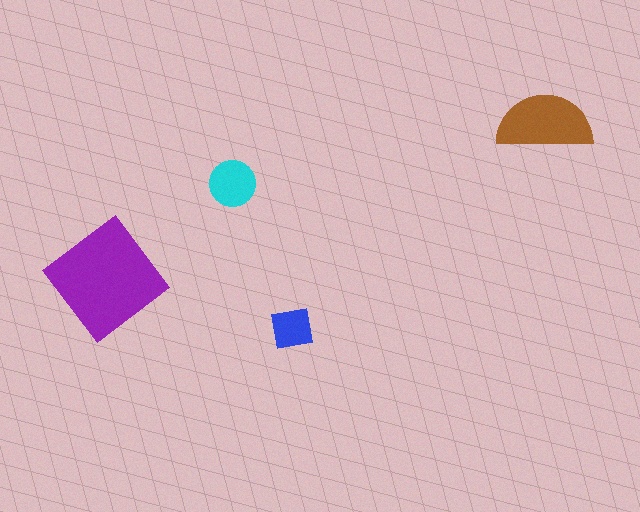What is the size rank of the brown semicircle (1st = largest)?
2nd.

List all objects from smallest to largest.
The blue square, the cyan circle, the brown semicircle, the purple diamond.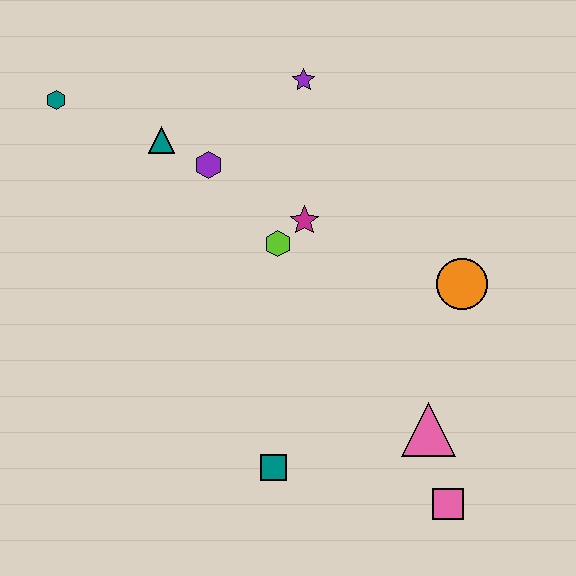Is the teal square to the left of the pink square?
Yes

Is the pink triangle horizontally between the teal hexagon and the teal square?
No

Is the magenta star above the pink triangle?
Yes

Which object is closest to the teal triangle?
The purple hexagon is closest to the teal triangle.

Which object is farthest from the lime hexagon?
The pink square is farthest from the lime hexagon.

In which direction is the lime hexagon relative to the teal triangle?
The lime hexagon is to the right of the teal triangle.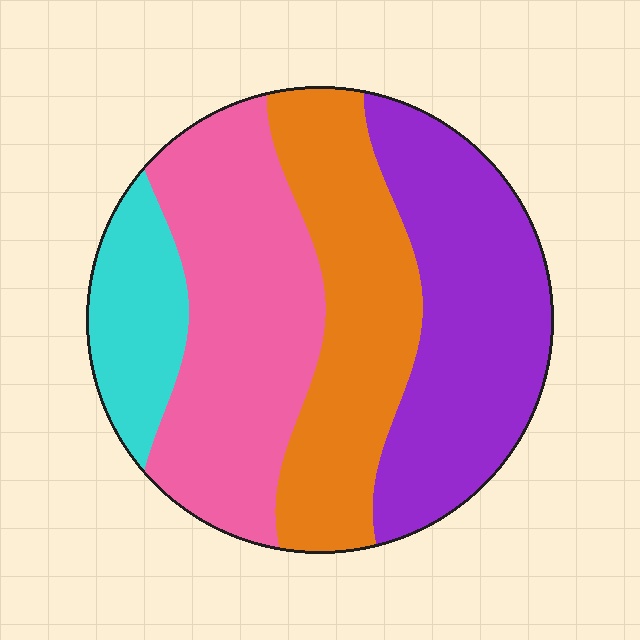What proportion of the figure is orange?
Orange takes up about one quarter (1/4) of the figure.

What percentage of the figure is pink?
Pink covers around 30% of the figure.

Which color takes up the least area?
Cyan, at roughly 10%.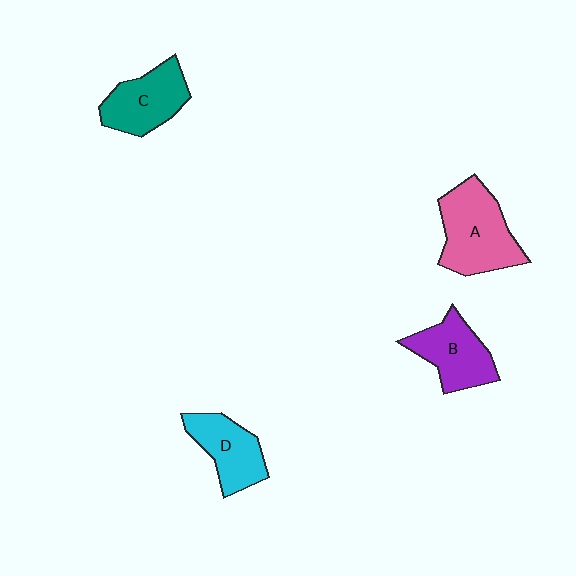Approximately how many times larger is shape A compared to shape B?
Approximately 1.3 times.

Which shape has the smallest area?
Shape D (cyan).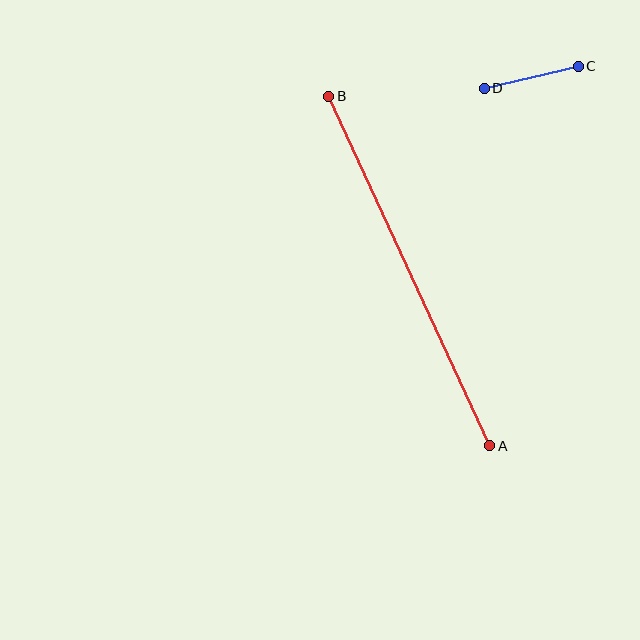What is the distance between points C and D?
The distance is approximately 97 pixels.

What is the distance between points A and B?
The distance is approximately 385 pixels.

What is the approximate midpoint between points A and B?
The midpoint is at approximately (409, 271) pixels.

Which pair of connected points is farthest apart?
Points A and B are farthest apart.